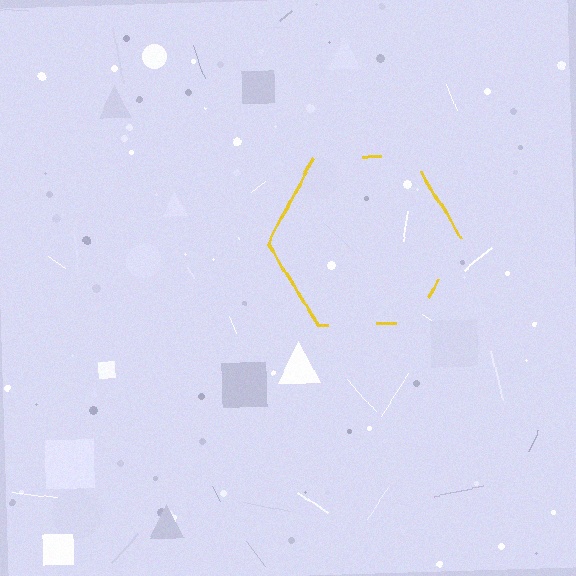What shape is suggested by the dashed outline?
The dashed outline suggests a hexagon.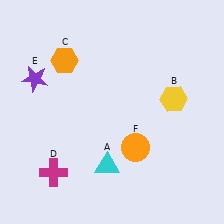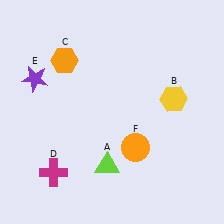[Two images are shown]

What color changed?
The triangle (A) changed from cyan in Image 1 to lime in Image 2.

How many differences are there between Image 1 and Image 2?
There is 1 difference between the two images.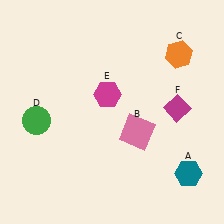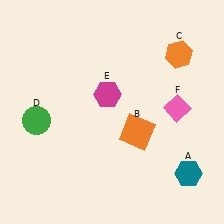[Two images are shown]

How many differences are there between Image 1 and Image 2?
There are 2 differences between the two images.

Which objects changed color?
B changed from pink to orange. F changed from magenta to pink.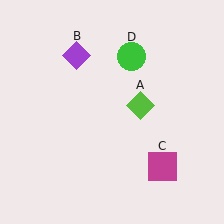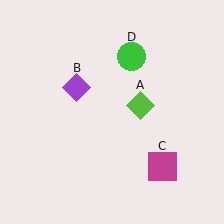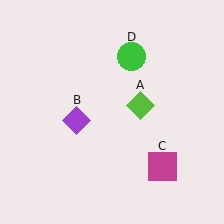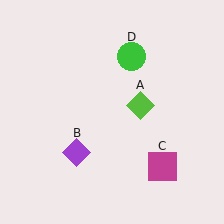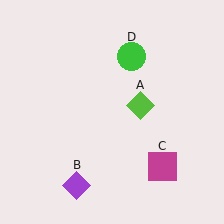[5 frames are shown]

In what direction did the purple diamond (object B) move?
The purple diamond (object B) moved down.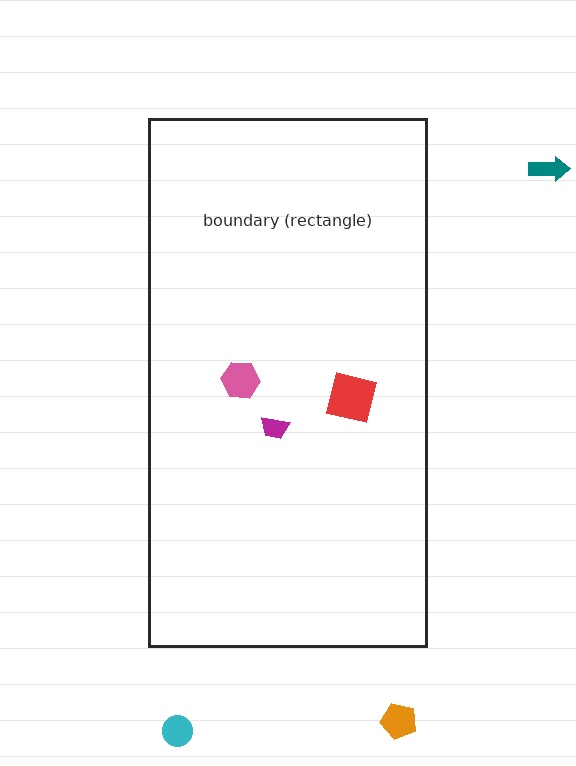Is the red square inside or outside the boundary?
Inside.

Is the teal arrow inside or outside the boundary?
Outside.